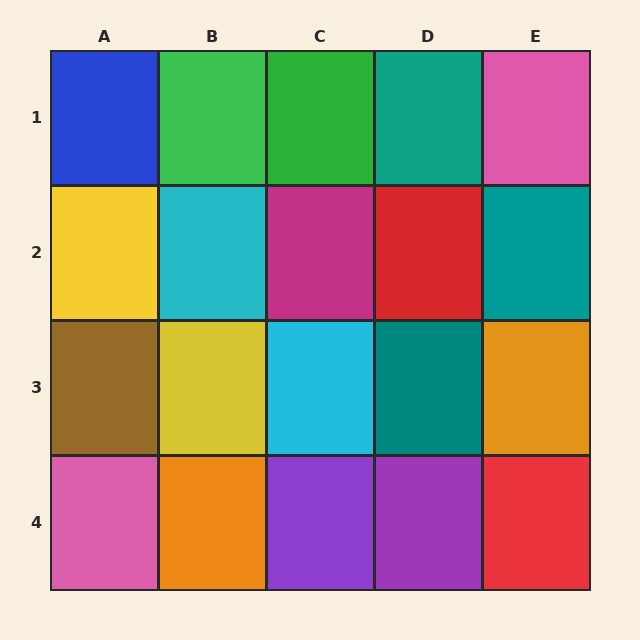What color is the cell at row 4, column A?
Pink.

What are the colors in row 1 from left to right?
Blue, green, green, teal, pink.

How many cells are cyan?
2 cells are cyan.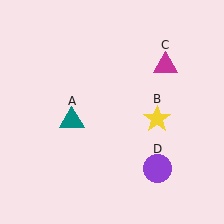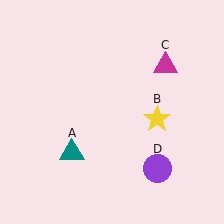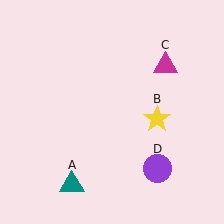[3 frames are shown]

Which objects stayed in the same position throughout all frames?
Yellow star (object B) and magenta triangle (object C) and purple circle (object D) remained stationary.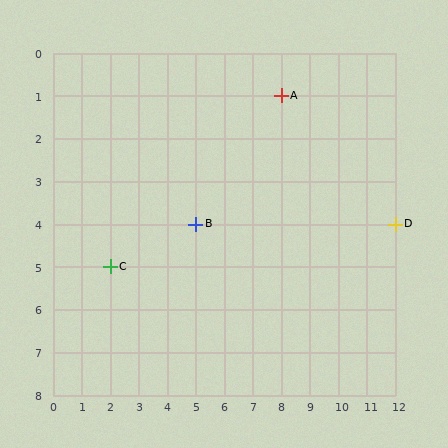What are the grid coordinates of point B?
Point B is at grid coordinates (5, 4).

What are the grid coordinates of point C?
Point C is at grid coordinates (2, 5).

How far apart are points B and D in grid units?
Points B and D are 7 columns apart.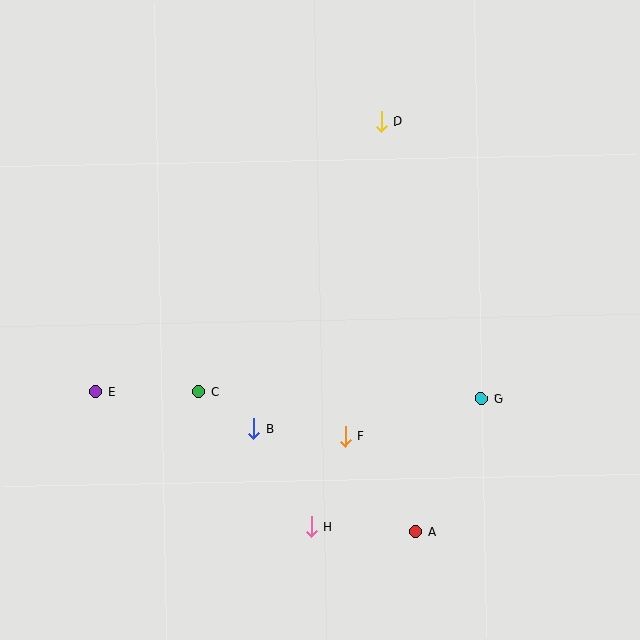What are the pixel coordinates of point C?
Point C is at (199, 392).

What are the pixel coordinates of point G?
Point G is at (481, 399).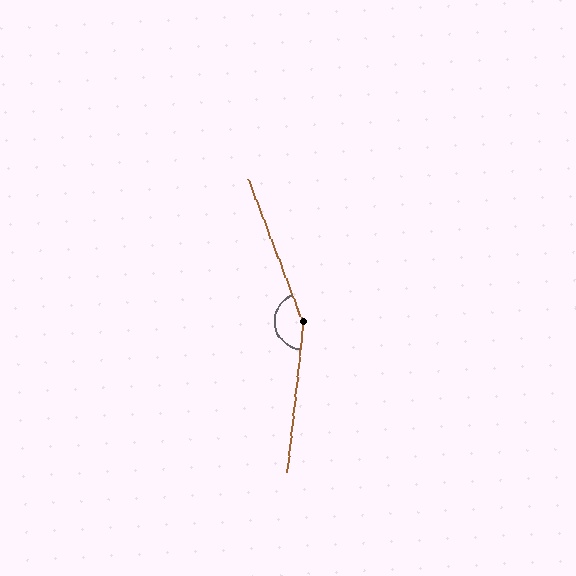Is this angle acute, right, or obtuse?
It is obtuse.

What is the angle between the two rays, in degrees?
Approximately 153 degrees.